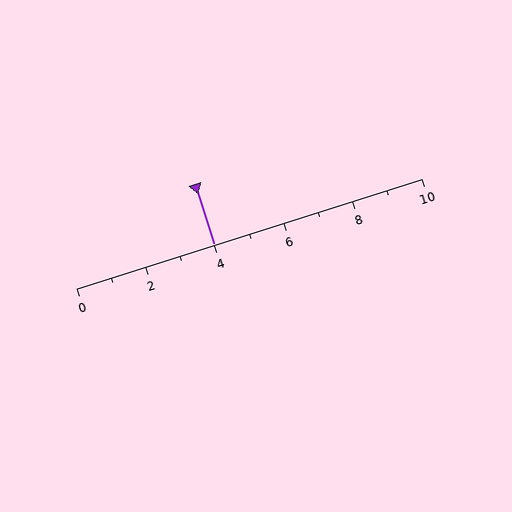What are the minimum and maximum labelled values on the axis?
The axis runs from 0 to 10.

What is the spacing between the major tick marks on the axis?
The major ticks are spaced 2 apart.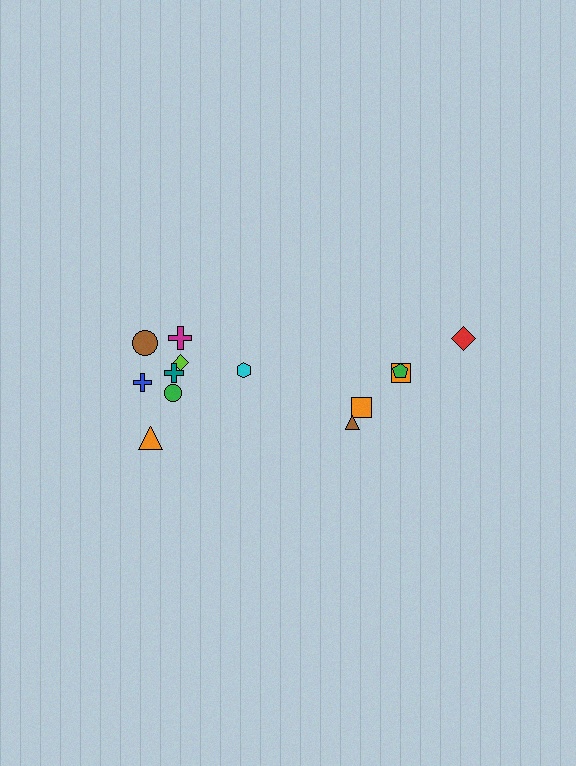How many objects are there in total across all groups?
There are 13 objects.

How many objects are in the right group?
There are 5 objects.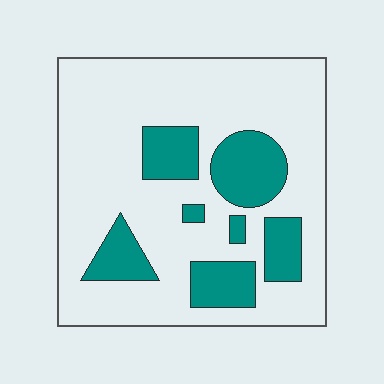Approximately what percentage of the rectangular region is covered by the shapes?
Approximately 25%.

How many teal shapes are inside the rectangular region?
7.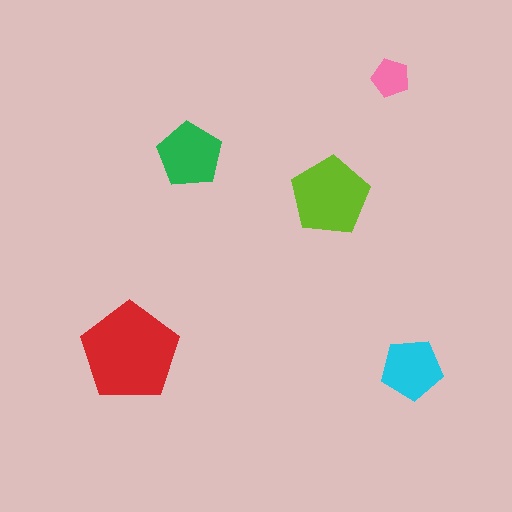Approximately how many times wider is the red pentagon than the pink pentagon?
About 2.5 times wider.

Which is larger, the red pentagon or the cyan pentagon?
The red one.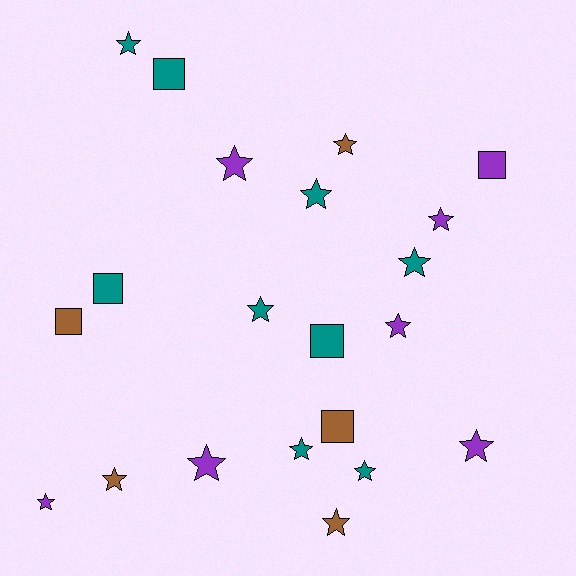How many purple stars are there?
There are 6 purple stars.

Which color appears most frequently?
Teal, with 9 objects.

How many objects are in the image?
There are 21 objects.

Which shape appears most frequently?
Star, with 15 objects.